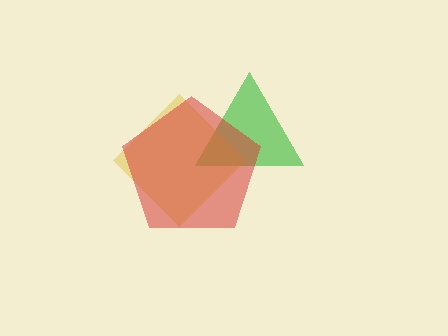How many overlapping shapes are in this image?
There are 3 overlapping shapes in the image.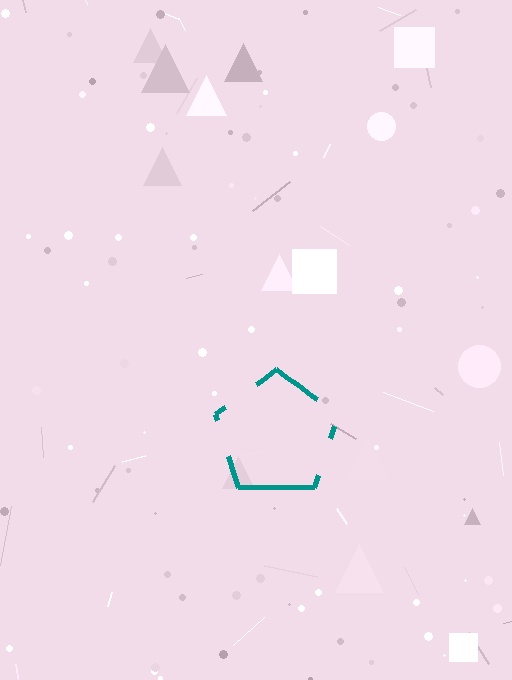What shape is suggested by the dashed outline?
The dashed outline suggests a pentagon.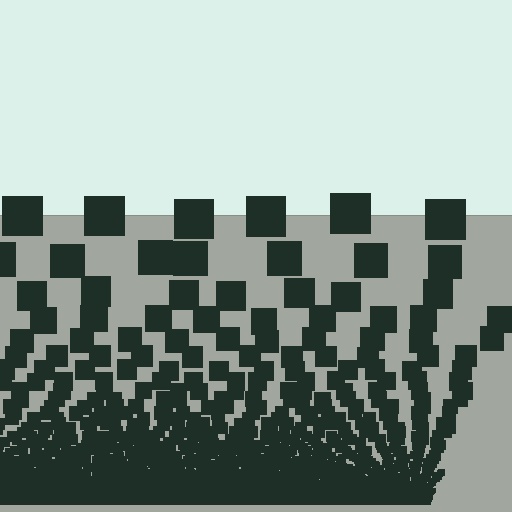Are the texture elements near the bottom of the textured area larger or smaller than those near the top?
Smaller. The gradient is inverted — elements near the bottom are smaller and denser.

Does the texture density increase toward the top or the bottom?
Density increases toward the bottom.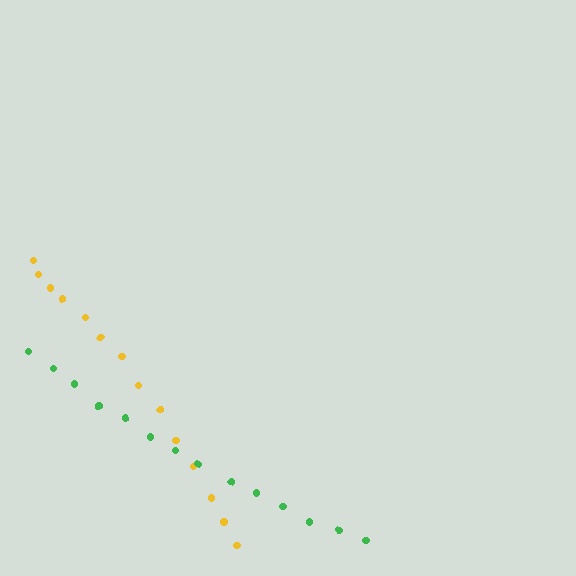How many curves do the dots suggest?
There are 2 distinct paths.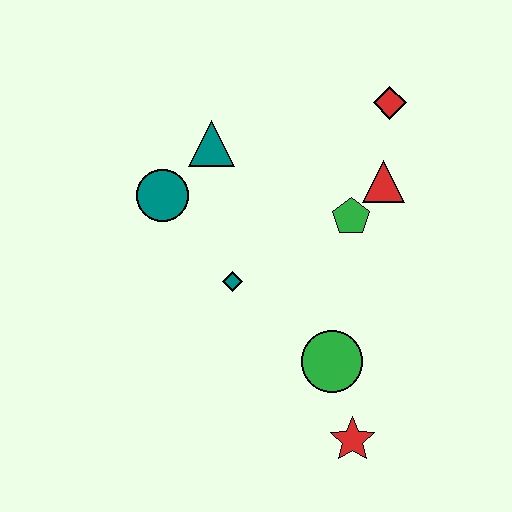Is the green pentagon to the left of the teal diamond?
No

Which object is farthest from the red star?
The red diamond is farthest from the red star.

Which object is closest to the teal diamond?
The teal circle is closest to the teal diamond.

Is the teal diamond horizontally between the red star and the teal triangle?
Yes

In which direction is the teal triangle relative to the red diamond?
The teal triangle is to the left of the red diamond.